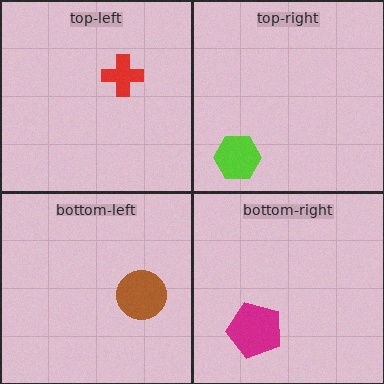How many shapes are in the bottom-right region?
1.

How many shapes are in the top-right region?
1.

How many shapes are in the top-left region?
1.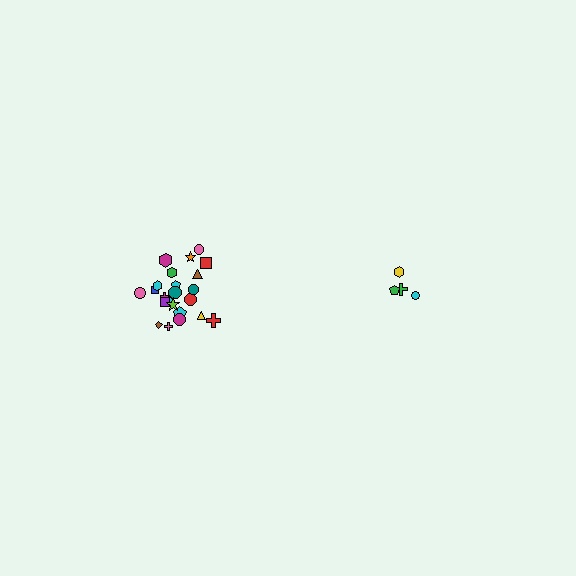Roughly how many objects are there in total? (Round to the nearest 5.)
Roughly 30 objects in total.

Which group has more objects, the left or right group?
The left group.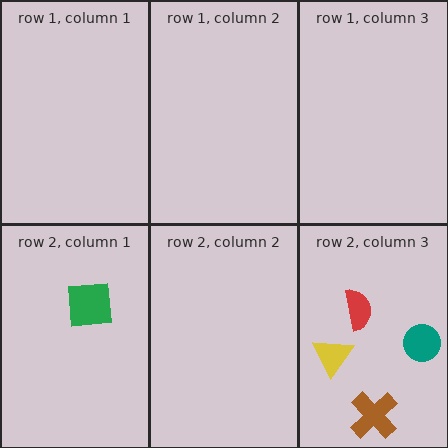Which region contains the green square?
The row 2, column 1 region.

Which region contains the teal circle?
The row 2, column 3 region.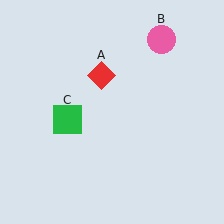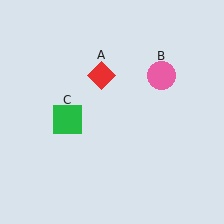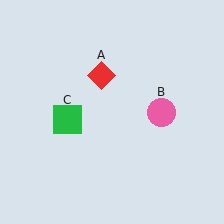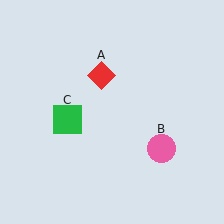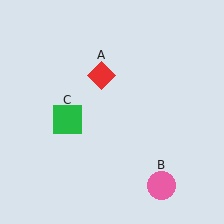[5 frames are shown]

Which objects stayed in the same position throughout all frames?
Red diamond (object A) and green square (object C) remained stationary.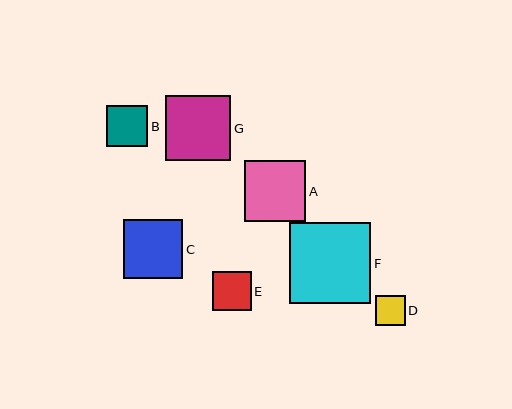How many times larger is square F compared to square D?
Square F is approximately 2.7 times the size of square D.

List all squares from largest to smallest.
From largest to smallest: F, G, A, C, B, E, D.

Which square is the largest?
Square F is the largest with a size of approximately 82 pixels.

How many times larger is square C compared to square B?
Square C is approximately 1.4 times the size of square B.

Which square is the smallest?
Square D is the smallest with a size of approximately 30 pixels.